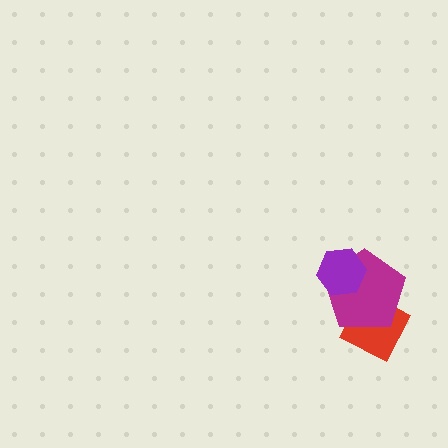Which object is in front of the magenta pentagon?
The purple hexagon is in front of the magenta pentagon.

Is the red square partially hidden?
Yes, it is partially covered by another shape.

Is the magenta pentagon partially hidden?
Yes, it is partially covered by another shape.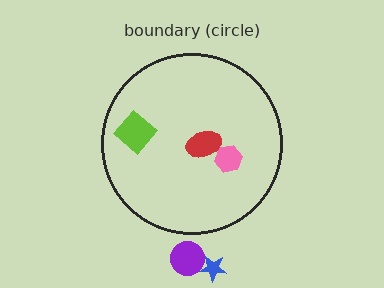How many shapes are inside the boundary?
3 inside, 2 outside.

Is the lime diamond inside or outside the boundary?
Inside.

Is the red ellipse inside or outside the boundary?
Inside.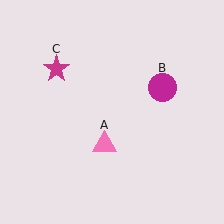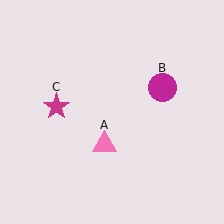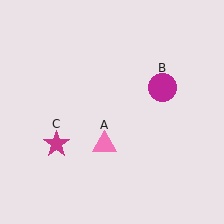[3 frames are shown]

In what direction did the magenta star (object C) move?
The magenta star (object C) moved down.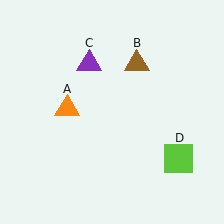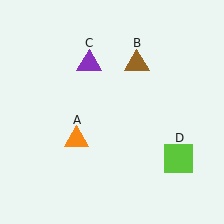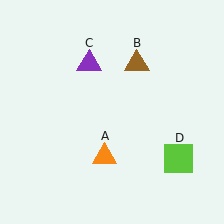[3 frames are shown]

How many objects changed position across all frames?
1 object changed position: orange triangle (object A).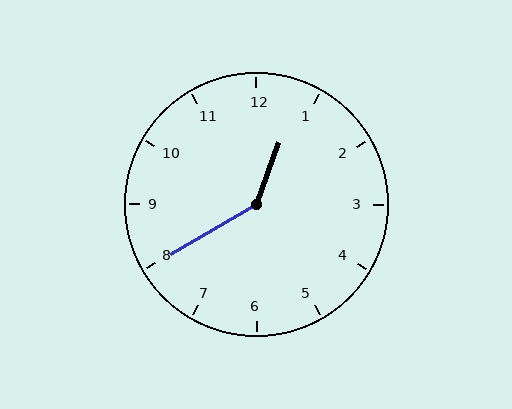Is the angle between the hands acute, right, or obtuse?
It is obtuse.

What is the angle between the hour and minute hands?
Approximately 140 degrees.